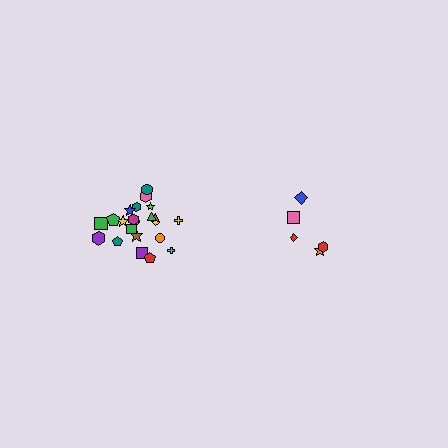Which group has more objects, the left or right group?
The left group.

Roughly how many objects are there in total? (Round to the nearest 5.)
Roughly 25 objects in total.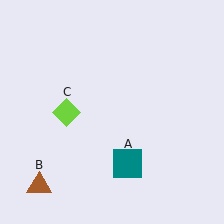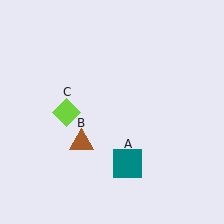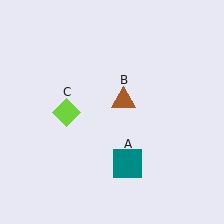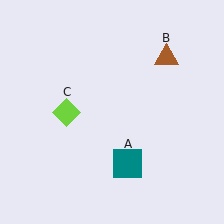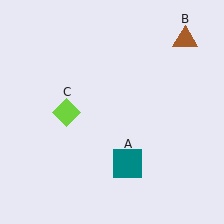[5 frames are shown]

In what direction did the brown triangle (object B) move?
The brown triangle (object B) moved up and to the right.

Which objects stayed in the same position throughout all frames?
Teal square (object A) and lime diamond (object C) remained stationary.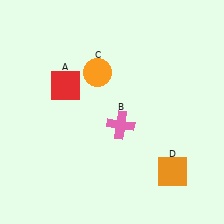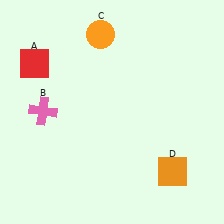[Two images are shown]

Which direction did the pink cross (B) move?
The pink cross (B) moved left.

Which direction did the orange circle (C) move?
The orange circle (C) moved up.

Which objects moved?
The objects that moved are: the red square (A), the pink cross (B), the orange circle (C).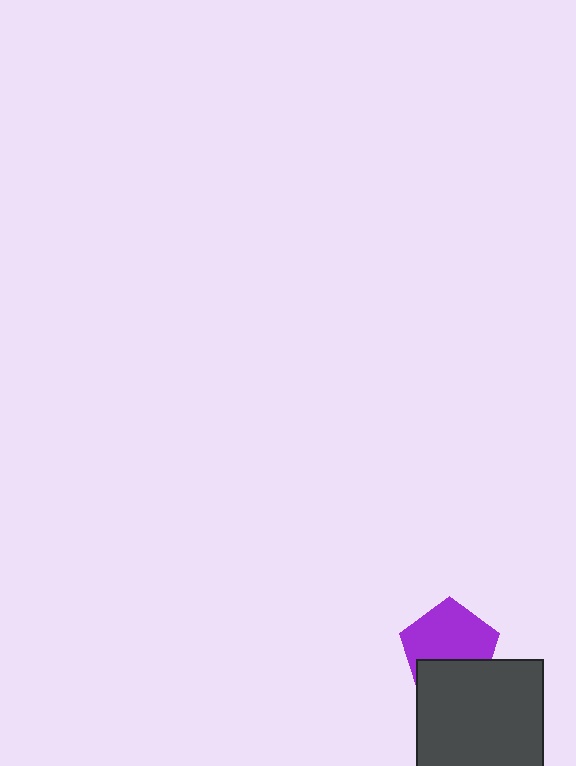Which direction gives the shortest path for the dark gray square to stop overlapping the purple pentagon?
Moving down gives the shortest separation.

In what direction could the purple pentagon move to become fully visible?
The purple pentagon could move up. That would shift it out from behind the dark gray square entirely.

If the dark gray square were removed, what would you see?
You would see the complete purple pentagon.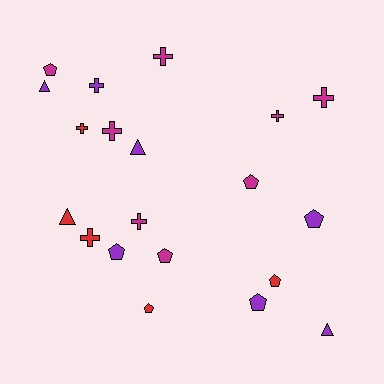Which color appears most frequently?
Magenta, with 8 objects.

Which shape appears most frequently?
Cross, with 8 objects.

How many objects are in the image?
There are 20 objects.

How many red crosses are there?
There are 2 red crosses.